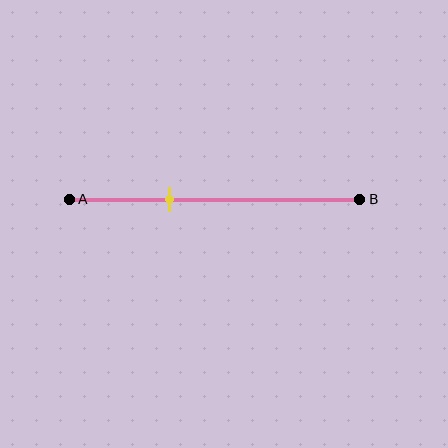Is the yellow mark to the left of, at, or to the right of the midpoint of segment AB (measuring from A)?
The yellow mark is to the left of the midpoint of segment AB.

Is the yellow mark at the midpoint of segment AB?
No, the mark is at about 35% from A, not at the 50% midpoint.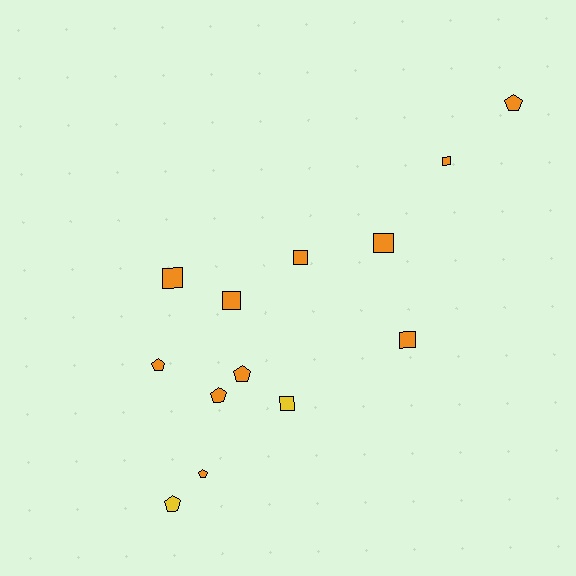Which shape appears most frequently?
Square, with 7 objects.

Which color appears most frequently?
Orange, with 11 objects.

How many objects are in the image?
There are 13 objects.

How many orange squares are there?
There are 6 orange squares.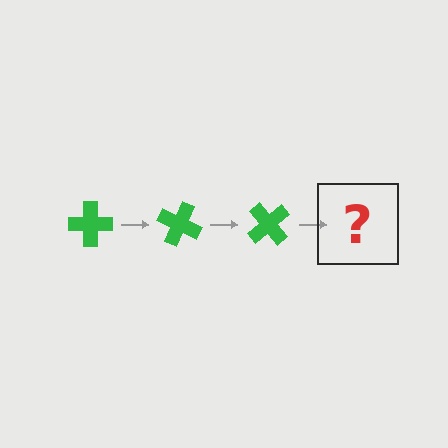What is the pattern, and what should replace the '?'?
The pattern is that the cross rotates 25 degrees each step. The '?' should be a green cross rotated 75 degrees.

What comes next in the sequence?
The next element should be a green cross rotated 75 degrees.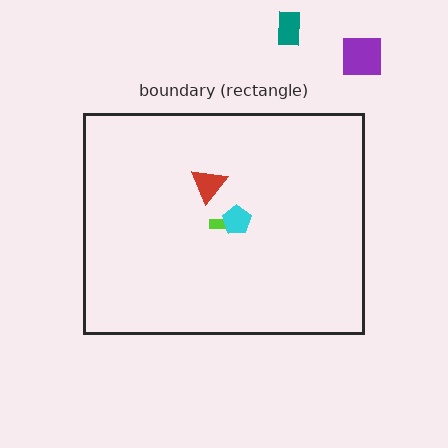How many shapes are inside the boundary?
3 inside, 2 outside.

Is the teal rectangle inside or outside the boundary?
Outside.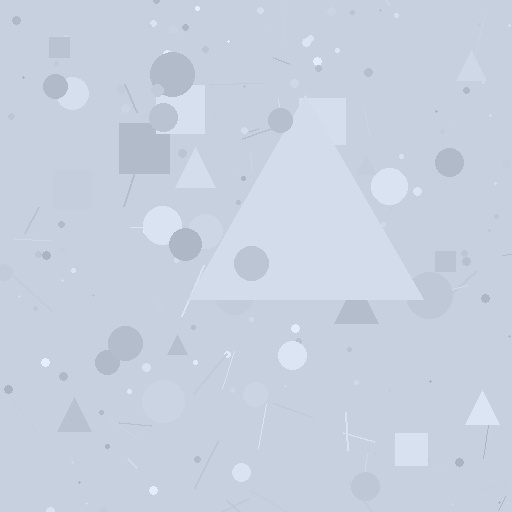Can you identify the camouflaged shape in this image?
The camouflaged shape is a triangle.